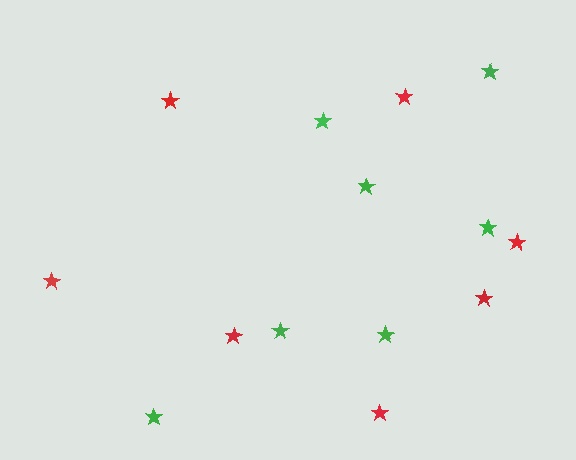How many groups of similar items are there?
There are 2 groups: one group of green stars (7) and one group of red stars (7).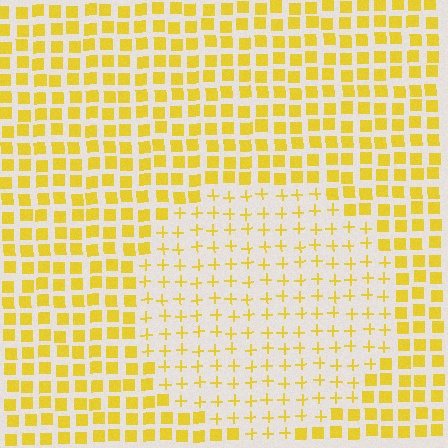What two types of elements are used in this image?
The image uses plus signs inside the circle region and squares outside it.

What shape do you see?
I see a circle.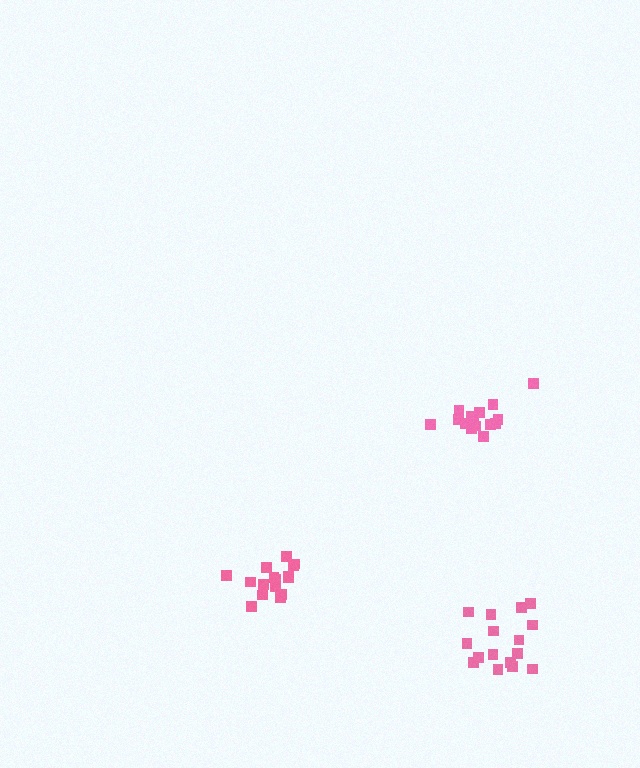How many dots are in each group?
Group 1: 15 dots, Group 2: 16 dots, Group 3: 16 dots (47 total).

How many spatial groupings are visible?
There are 3 spatial groupings.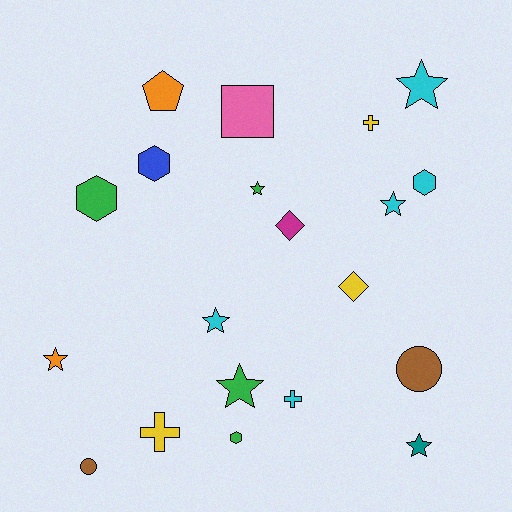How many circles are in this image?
There are 2 circles.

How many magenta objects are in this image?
There is 1 magenta object.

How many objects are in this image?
There are 20 objects.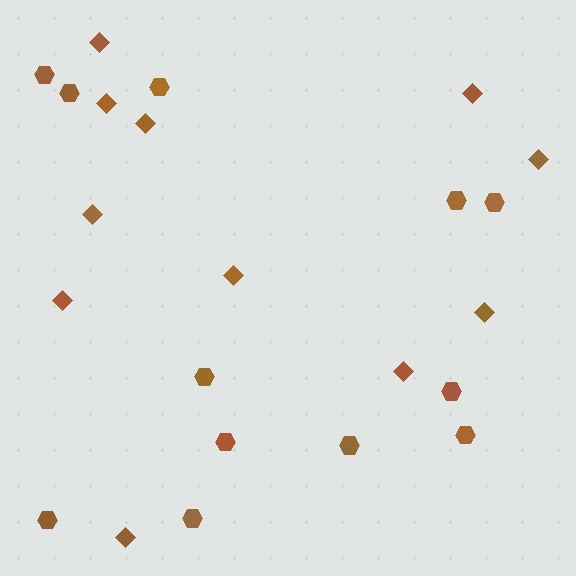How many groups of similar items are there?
There are 2 groups: one group of hexagons (12) and one group of diamonds (11).